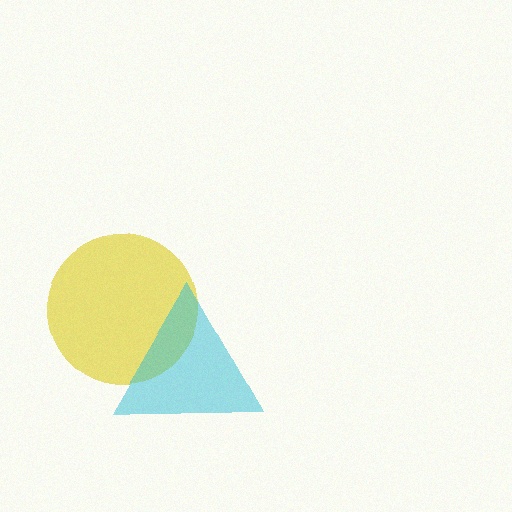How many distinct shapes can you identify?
There are 2 distinct shapes: a yellow circle, a cyan triangle.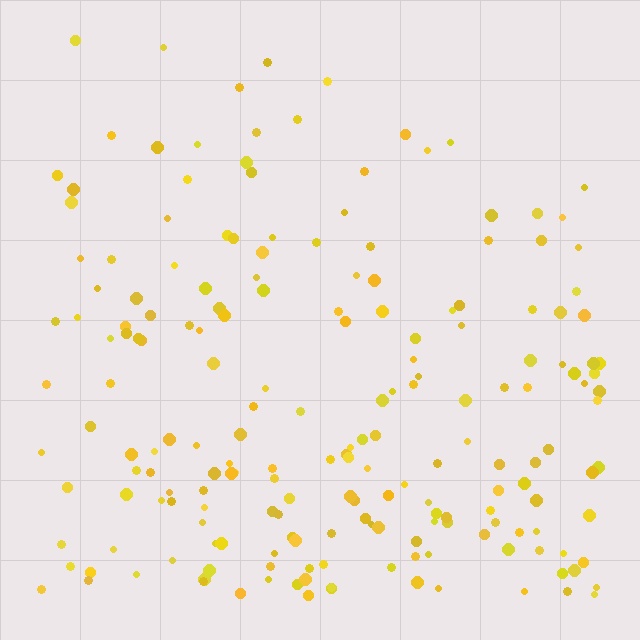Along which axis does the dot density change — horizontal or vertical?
Vertical.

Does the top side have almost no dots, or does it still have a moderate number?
Still a moderate number, just noticeably fewer than the bottom.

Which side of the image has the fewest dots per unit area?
The top.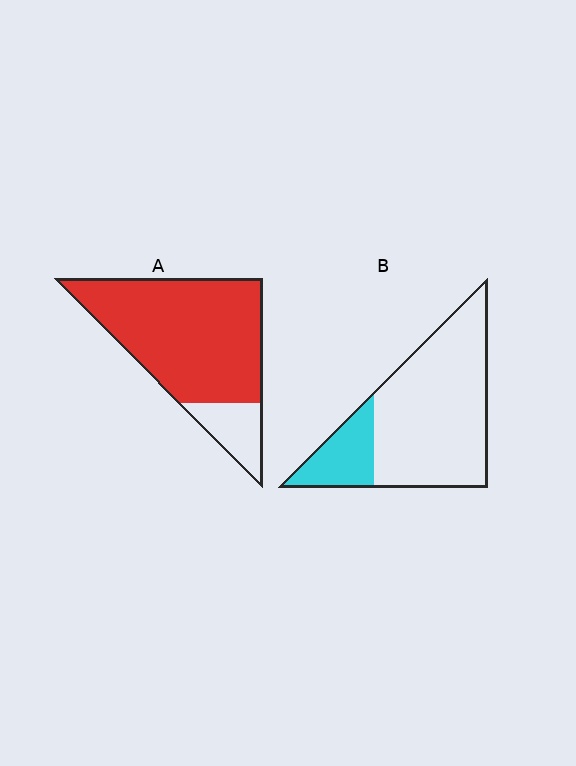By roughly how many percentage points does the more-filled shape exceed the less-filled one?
By roughly 60 percentage points (A over B).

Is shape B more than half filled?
No.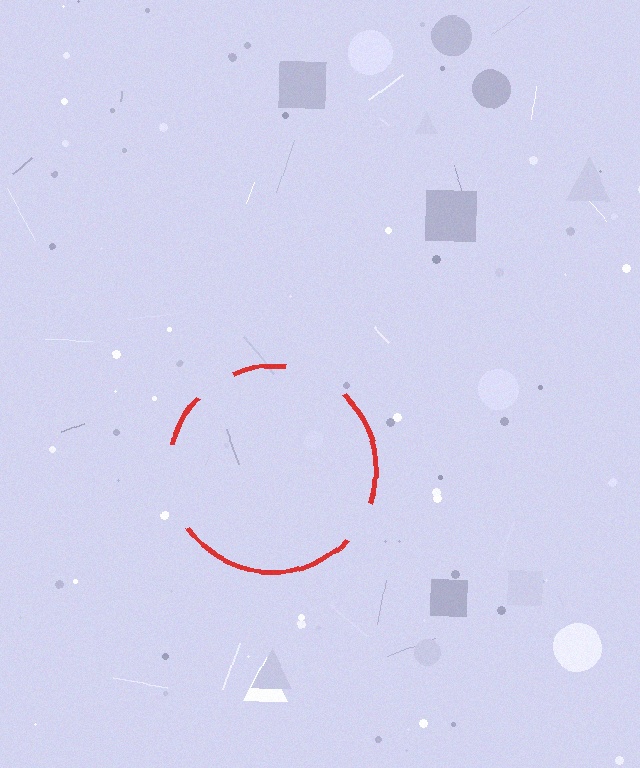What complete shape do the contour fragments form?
The contour fragments form a circle.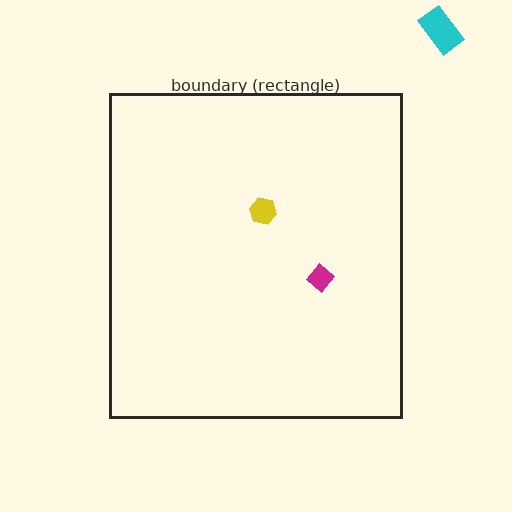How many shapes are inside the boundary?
2 inside, 1 outside.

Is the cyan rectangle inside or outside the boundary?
Outside.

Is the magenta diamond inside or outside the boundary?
Inside.